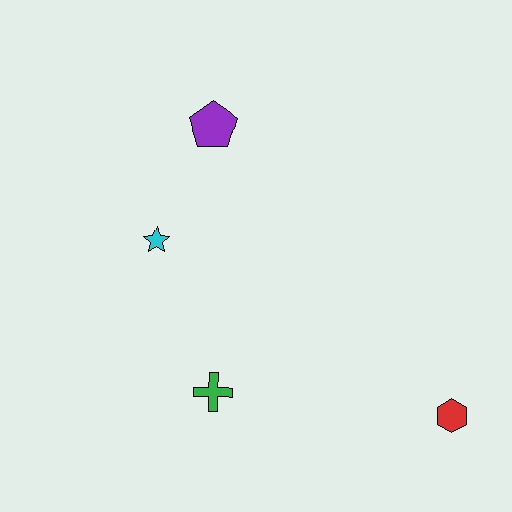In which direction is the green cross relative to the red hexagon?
The green cross is to the left of the red hexagon.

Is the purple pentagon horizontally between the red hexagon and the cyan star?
Yes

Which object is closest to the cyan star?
The purple pentagon is closest to the cyan star.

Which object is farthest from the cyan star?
The red hexagon is farthest from the cyan star.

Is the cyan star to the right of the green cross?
No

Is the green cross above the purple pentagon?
No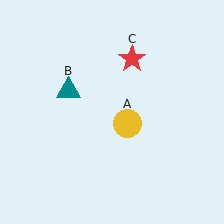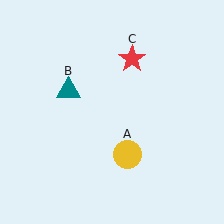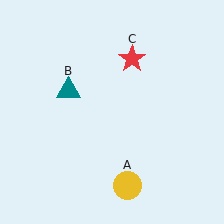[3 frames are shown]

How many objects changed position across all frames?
1 object changed position: yellow circle (object A).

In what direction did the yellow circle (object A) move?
The yellow circle (object A) moved down.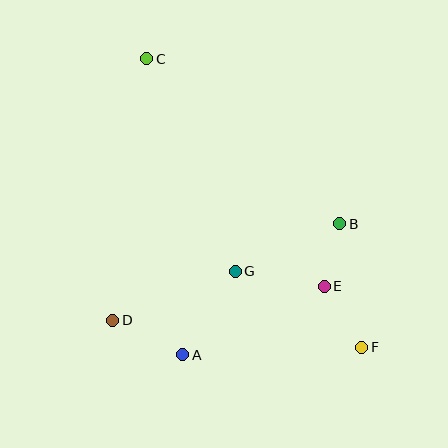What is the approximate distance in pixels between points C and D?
The distance between C and D is approximately 264 pixels.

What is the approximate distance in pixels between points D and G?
The distance between D and G is approximately 132 pixels.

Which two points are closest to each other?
Points B and E are closest to each other.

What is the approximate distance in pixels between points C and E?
The distance between C and E is approximately 289 pixels.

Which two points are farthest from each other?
Points C and F are farthest from each other.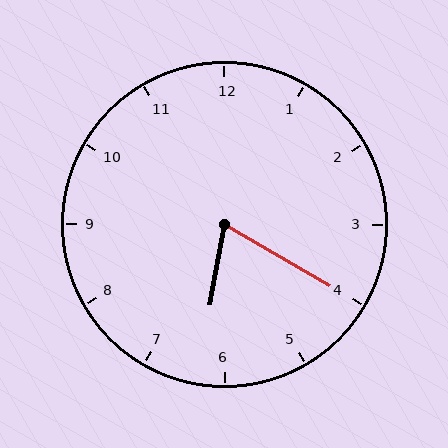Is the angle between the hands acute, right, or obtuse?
It is acute.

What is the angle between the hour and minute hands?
Approximately 70 degrees.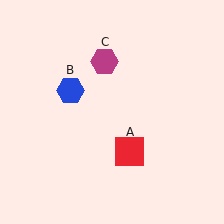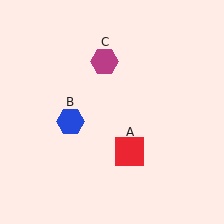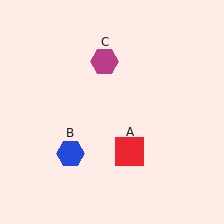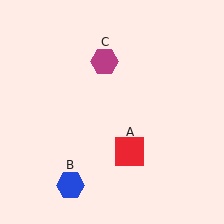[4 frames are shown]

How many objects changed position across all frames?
1 object changed position: blue hexagon (object B).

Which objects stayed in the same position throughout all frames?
Red square (object A) and magenta hexagon (object C) remained stationary.